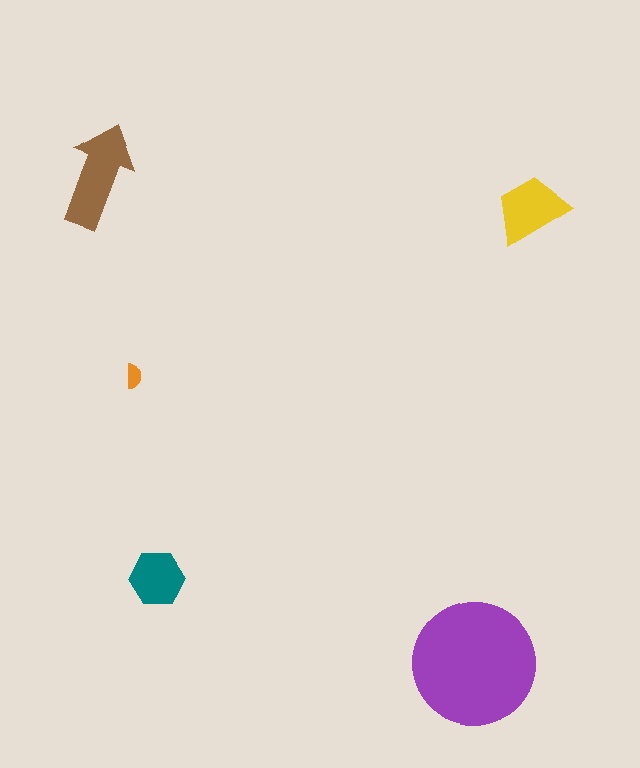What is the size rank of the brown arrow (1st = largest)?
2nd.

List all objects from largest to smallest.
The purple circle, the brown arrow, the yellow trapezoid, the teal hexagon, the orange semicircle.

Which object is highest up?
The brown arrow is topmost.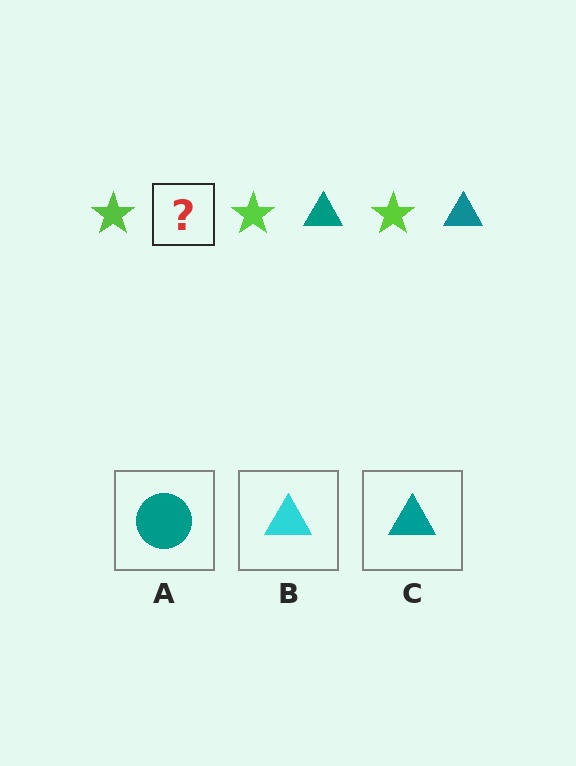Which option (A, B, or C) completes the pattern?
C.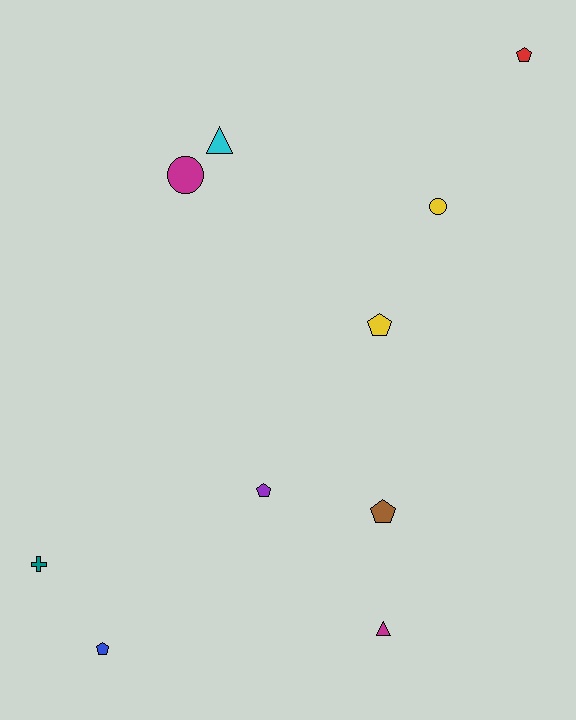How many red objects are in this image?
There is 1 red object.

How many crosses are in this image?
There is 1 cross.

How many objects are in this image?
There are 10 objects.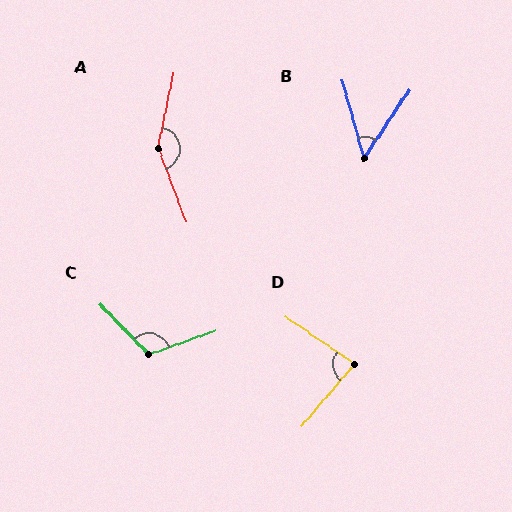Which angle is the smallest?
B, at approximately 49 degrees.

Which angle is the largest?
A, at approximately 147 degrees.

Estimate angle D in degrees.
Approximately 84 degrees.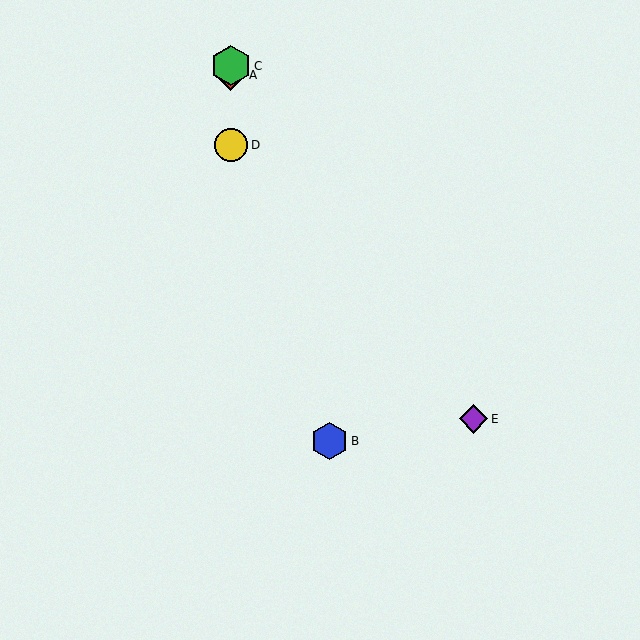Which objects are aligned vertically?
Objects A, C, D are aligned vertically.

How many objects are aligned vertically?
3 objects (A, C, D) are aligned vertically.